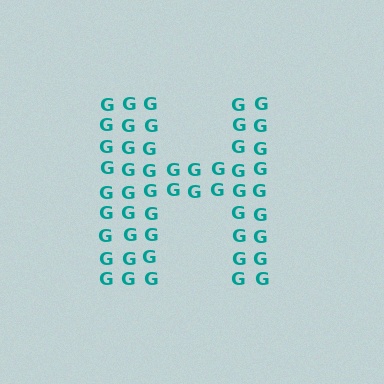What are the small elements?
The small elements are letter G's.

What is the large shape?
The large shape is the letter H.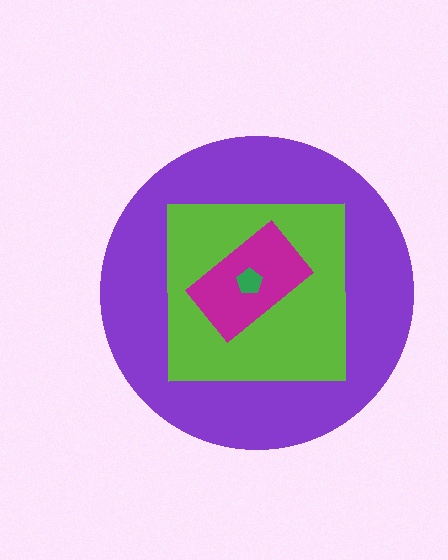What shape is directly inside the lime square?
The magenta rectangle.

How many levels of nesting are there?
4.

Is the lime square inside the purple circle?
Yes.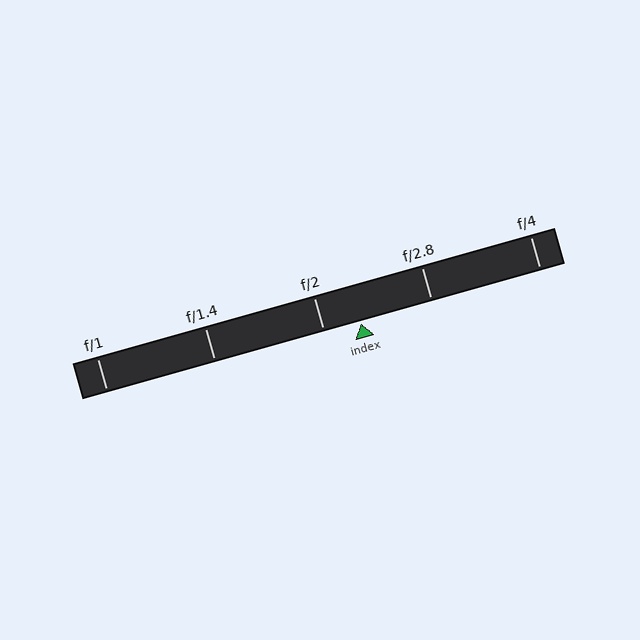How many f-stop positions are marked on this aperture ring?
There are 5 f-stop positions marked.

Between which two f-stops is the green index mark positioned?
The index mark is between f/2 and f/2.8.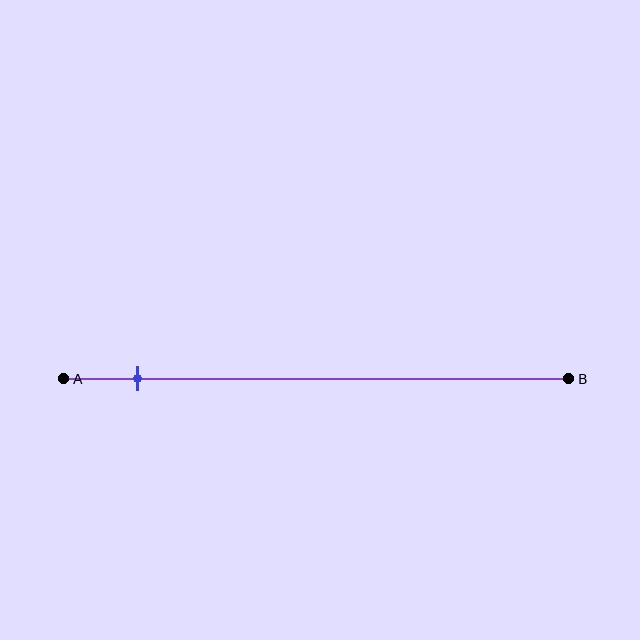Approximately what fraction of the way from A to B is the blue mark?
The blue mark is approximately 15% of the way from A to B.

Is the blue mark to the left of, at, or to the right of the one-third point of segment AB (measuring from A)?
The blue mark is to the left of the one-third point of segment AB.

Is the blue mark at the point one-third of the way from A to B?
No, the mark is at about 15% from A, not at the 33% one-third point.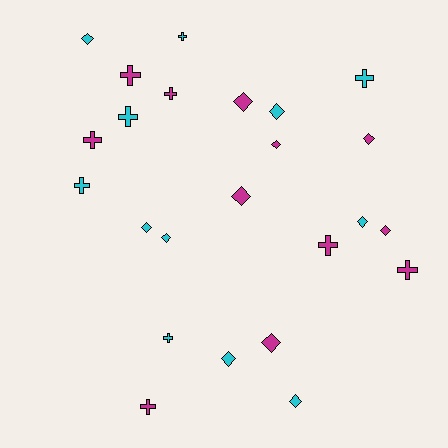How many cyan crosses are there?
There are 5 cyan crosses.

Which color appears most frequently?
Magenta, with 12 objects.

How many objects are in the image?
There are 24 objects.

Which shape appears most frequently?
Diamond, with 13 objects.